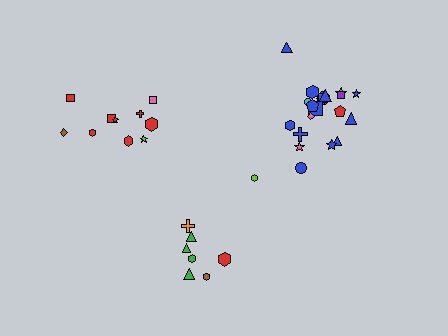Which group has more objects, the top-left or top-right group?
The top-right group.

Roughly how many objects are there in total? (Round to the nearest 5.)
Roughly 40 objects in total.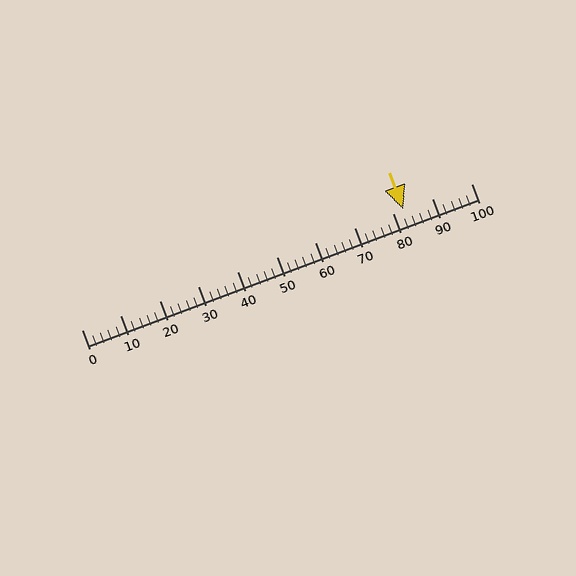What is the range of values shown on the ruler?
The ruler shows values from 0 to 100.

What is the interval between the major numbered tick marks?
The major tick marks are spaced 10 units apart.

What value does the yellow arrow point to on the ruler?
The yellow arrow points to approximately 82.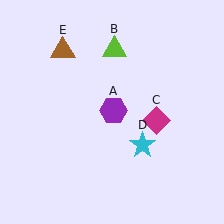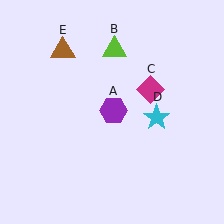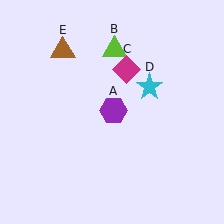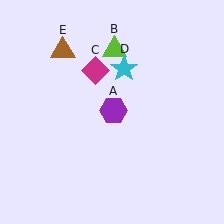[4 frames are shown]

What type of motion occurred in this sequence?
The magenta diamond (object C), cyan star (object D) rotated counterclockwise around the center of the scene.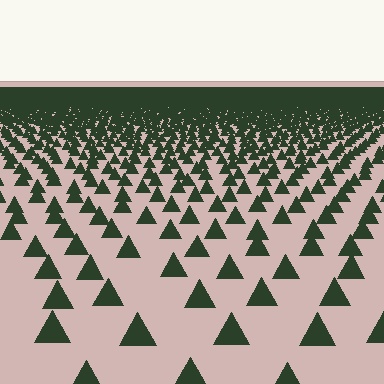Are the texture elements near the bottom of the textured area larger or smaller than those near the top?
Larger. Near the bottom, elements are closer to the viewer and appear at a bigger on-screen size.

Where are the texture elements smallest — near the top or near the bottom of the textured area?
Near the top.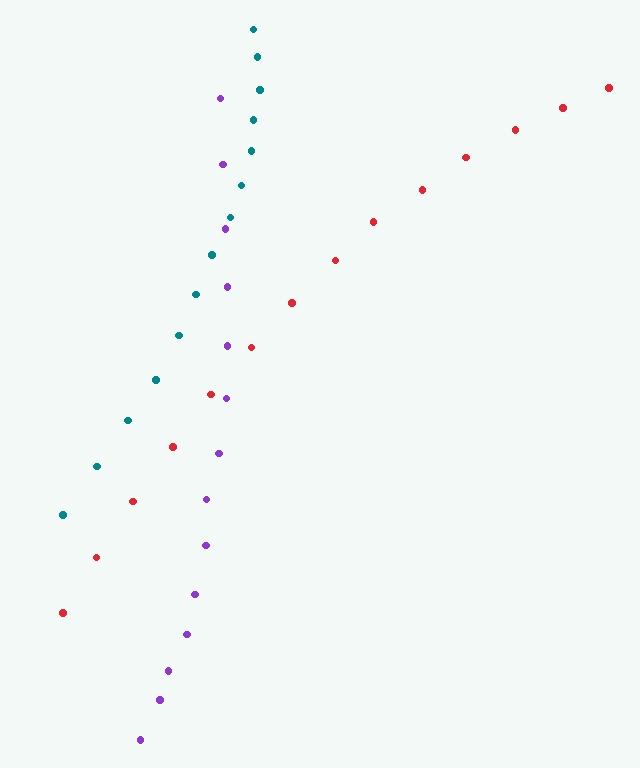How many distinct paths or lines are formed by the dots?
There are 3 distinct paths.